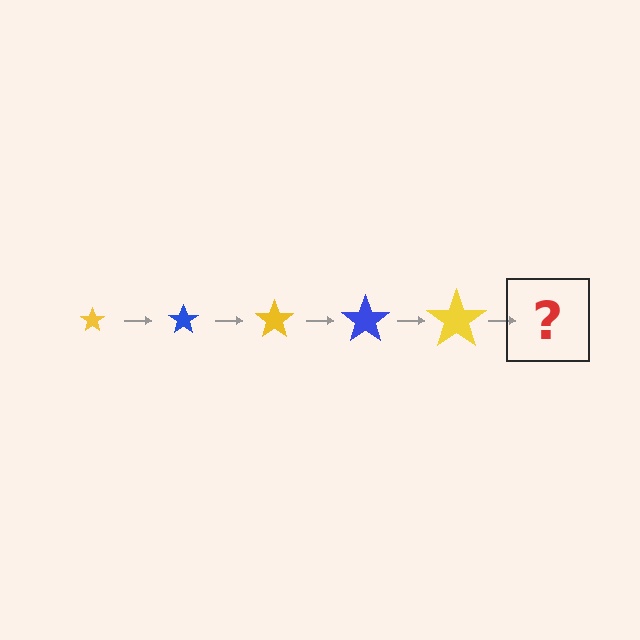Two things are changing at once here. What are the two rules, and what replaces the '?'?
The two rules are that the star grows larger each step and the color cycles through yellow and blue. The '?' should be a blue star, larger than the previous one.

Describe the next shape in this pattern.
It should be a blue star, larger than the previous one.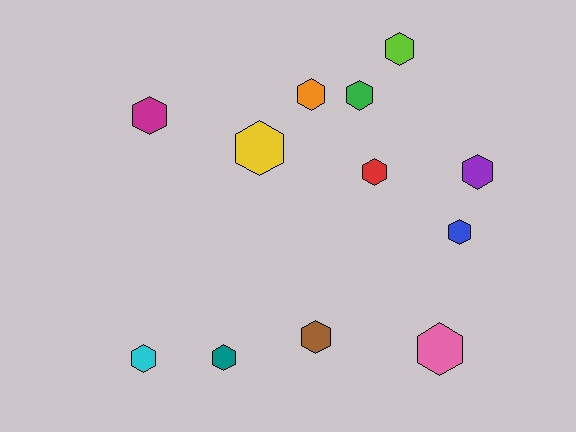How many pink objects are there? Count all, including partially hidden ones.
There is 1 pink object.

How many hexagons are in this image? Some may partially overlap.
There are 12 hexagons.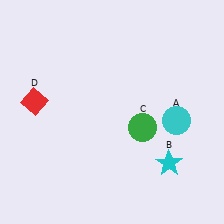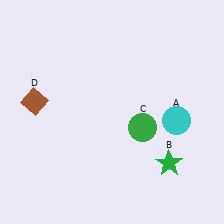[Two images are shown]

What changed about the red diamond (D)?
In Image 1, D is red. In Image 2, it changed to brown.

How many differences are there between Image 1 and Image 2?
There are 2 differences between the two images.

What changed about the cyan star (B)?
In Image 1, B is cyan. In Image 2, it changed to green.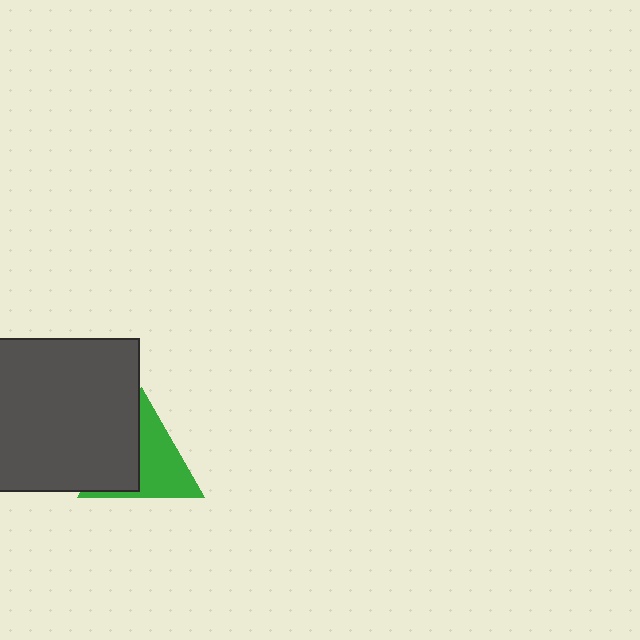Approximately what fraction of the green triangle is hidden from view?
Roughly 42% of the green triangle is hidden behind the dark gray rectangle.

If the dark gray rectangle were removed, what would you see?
You would see the complete green triangle.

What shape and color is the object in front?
The object in front is a dark gray rectangle.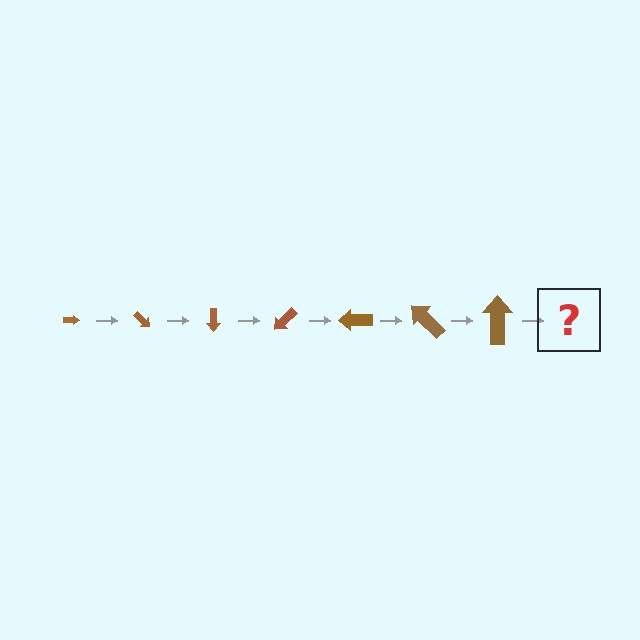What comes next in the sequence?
The next element should be an arrow, larger than the previous one and rotated 315 degrees from the start.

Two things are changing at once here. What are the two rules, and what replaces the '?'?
The two rules are that the arrow grows larger each step and it rotates 45 degrees each step. The '?' should be an arrow, larger than the previous one and rotated 315 degrees from the start.